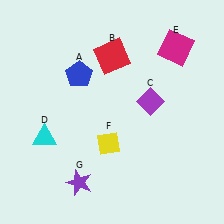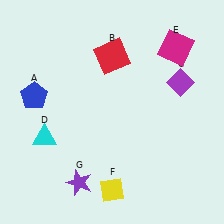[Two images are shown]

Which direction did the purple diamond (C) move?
The purple diamond (C) moved right.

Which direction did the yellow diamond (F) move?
The yellow diamond (F) moved down.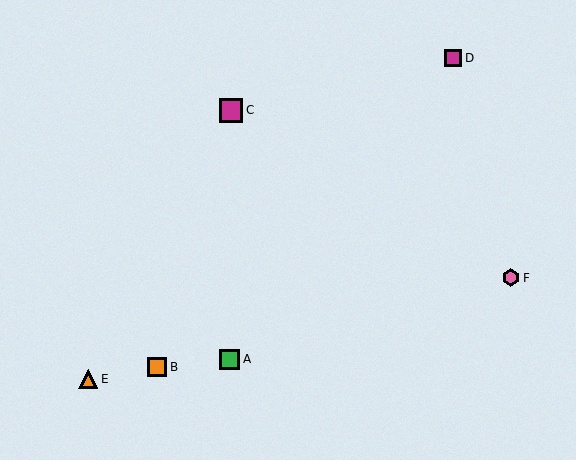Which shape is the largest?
The magenta square (labeled C) is the largest.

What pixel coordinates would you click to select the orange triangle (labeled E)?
Click at (88, 379) to select the orange triangle E.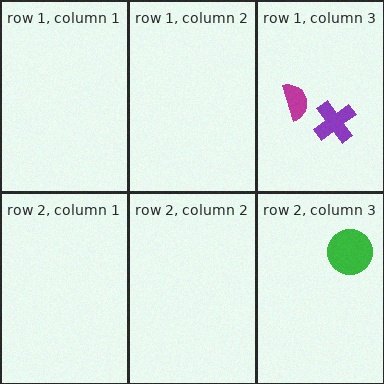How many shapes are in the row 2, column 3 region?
1.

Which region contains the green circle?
The row 2, column 3 region.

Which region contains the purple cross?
The row 1, column 3 region.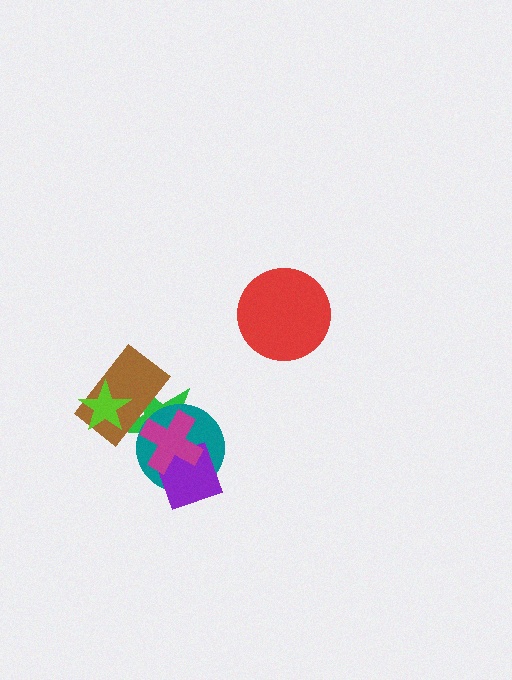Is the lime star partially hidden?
No, no other shape covers it.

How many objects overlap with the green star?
5 objects overlap with the green star.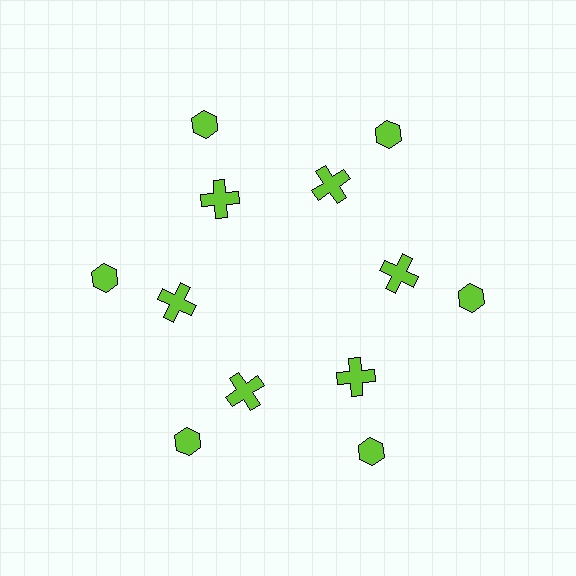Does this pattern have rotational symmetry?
Yes, this pattern has 6-fold rotational symmetry. It looks the same after rotating 60 degrees around the center.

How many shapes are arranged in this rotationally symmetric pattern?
There are 12 shapes, arranged in 6 groups of 2.